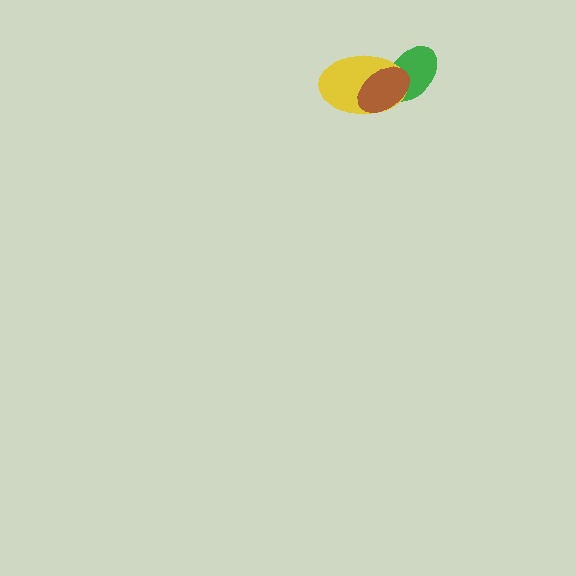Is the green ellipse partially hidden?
Yes, it is partially covered by another shape.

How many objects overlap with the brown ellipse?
2 objects overlap with the brown ellipse.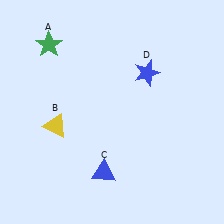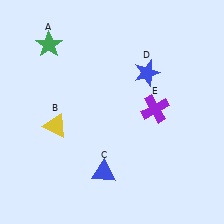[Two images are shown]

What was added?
A purple cross (E) was added in Image 2.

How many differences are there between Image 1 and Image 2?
There is 1 difference between the two images.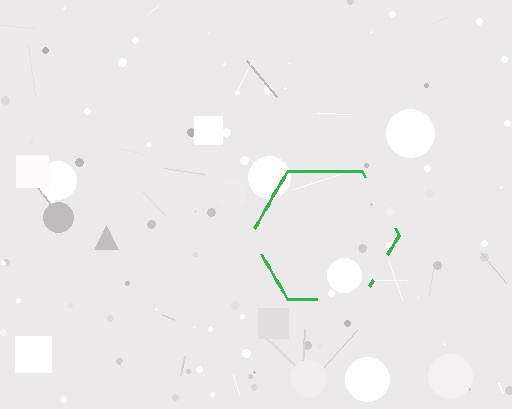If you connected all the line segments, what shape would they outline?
They would outline a hexagon.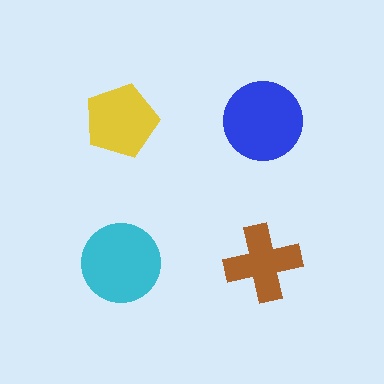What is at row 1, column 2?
A blue circle.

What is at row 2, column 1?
A cyan circle.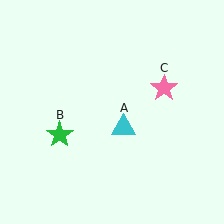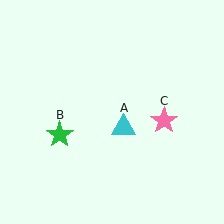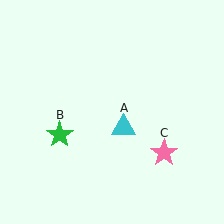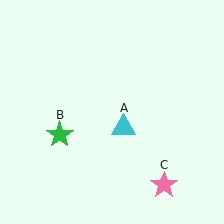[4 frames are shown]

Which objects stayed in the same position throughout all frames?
Cyan triangle (object A) and green star (object B) remained stationary.